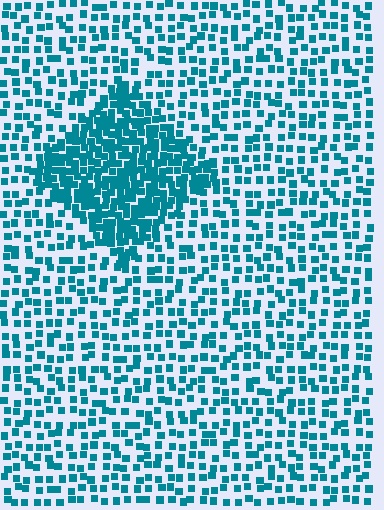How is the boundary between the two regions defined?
The boundary is defined by a change in element density (approximately 2.3x ratio). All elements are the same color, size, and shape.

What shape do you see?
I see a diamond.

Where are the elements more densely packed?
The elements are more densely packed inside the diamond boundary.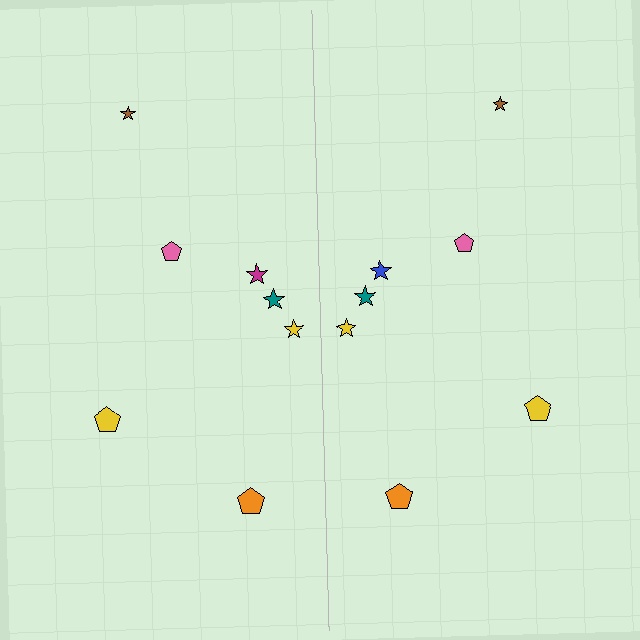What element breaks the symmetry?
The blue star on the right side breaks the symmetry — its mirror counterpart is magenta.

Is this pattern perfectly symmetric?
No, the pattern is not perfectly symmetric. The blue star on the right side breaks the symmetry — its mirror counterpart is magenta.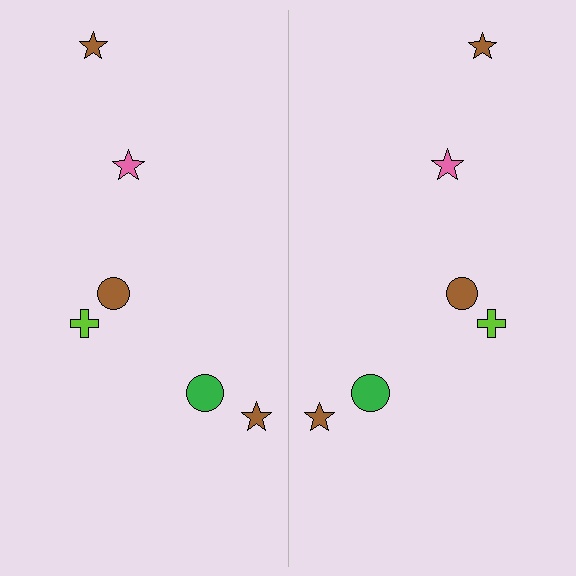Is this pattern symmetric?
Yes, this pattern has bilateral (reflection) symmetry.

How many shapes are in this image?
There are 12 shapes in this image.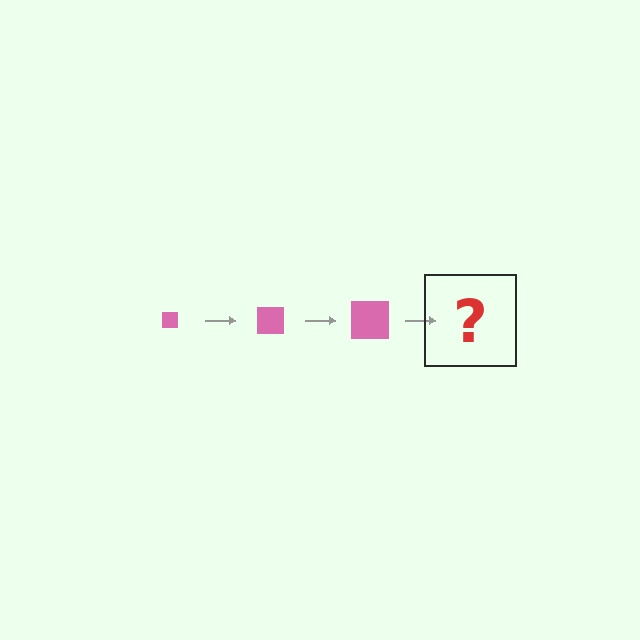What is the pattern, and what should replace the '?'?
The pattern is that the square gets progressively larger each step. The '?' should be a pink square, larger than the previous one.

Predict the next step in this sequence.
The next step is a pink square, larger than the previous one.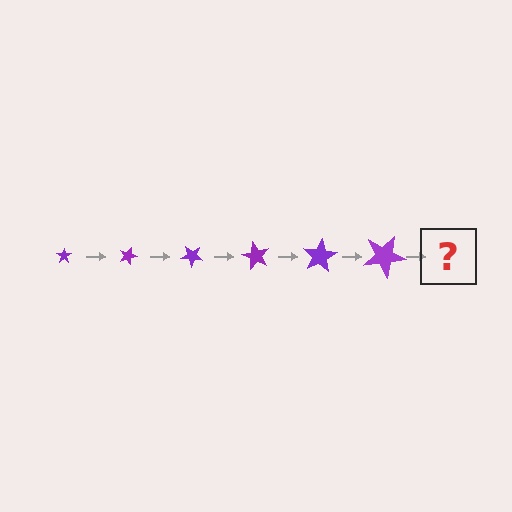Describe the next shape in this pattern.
It should be a star, larger than the previous one and rotated 120 degrees from the start.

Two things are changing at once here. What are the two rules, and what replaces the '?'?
The two rules are that the star grows larger each step and it rotates 20 degrees each step. The '?' should be a star, larger than the previous one and rotated 120 degrees from the start.